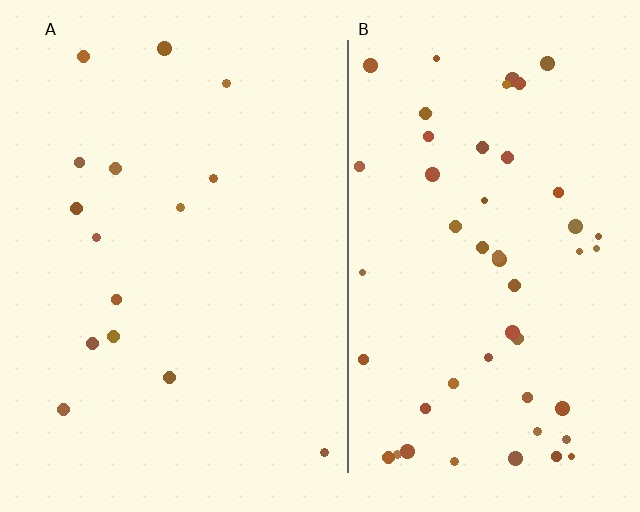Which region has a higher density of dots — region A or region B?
B (the right).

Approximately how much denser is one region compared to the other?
Approximately 3.3× — region B over region A.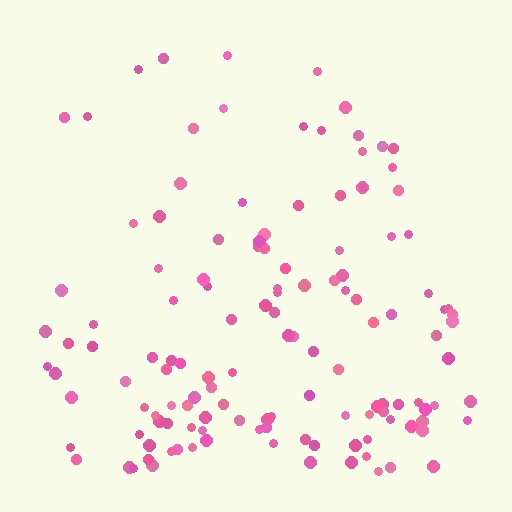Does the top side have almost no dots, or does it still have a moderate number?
Still a moderate number, just noticeably fewer than the bottom.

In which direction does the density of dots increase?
From top to bottom, with the bottom side densest.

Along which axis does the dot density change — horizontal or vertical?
Vertical.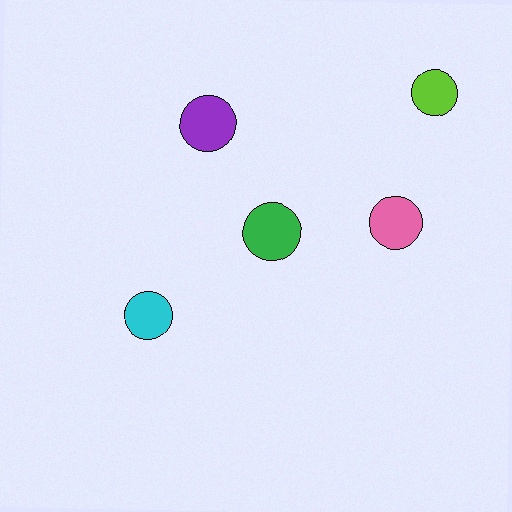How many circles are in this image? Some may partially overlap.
There are 5 circles.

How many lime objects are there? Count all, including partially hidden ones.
There is 1 lime object.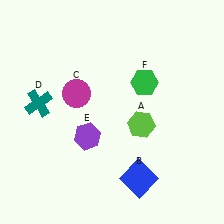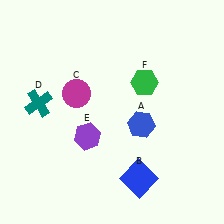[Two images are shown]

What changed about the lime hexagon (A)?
In Image 1, A is lime. In Image 2, it changed to blue.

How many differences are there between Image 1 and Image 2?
There is 1 difference between the two images.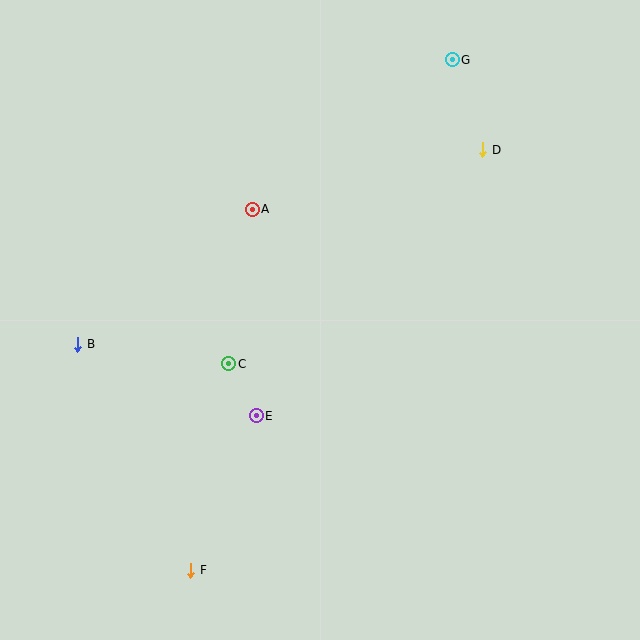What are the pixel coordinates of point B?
Point B is at (78, 344).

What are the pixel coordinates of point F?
Point F is at (191, 570).